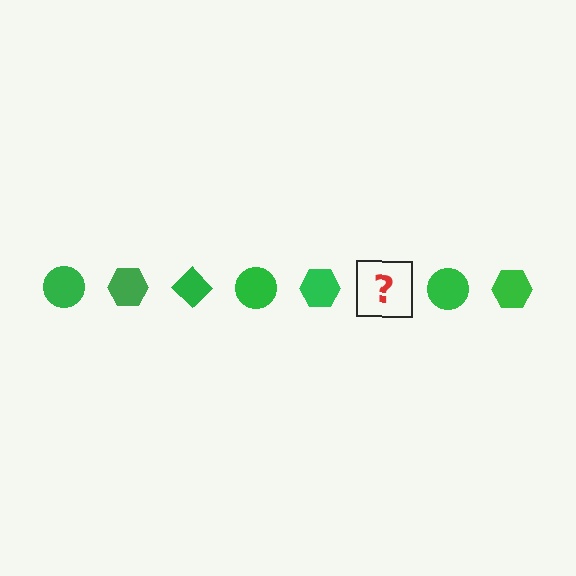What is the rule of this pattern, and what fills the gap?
The rule is that the pattern cycles through circle, hexagon, diamond shapes in green. The gap should be filled with a green diamond.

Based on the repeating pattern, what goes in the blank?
The blank should be a green diamond.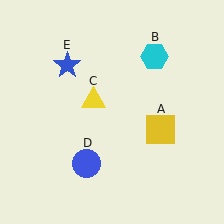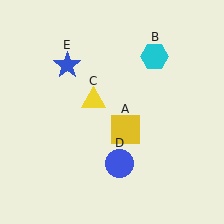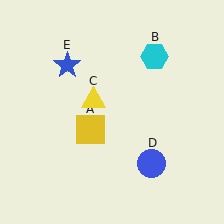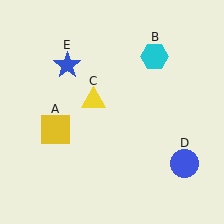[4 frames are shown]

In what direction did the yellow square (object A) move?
The yellow square (object A) moved left.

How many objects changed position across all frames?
2 objects changed position: yellow square (object A), blue circle (object D).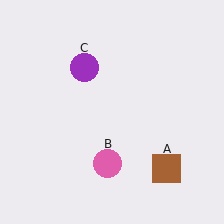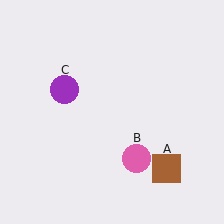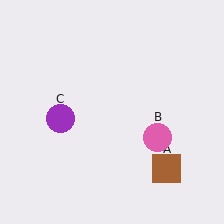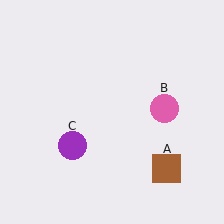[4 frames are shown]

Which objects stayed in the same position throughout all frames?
Brown square (object A) remained stationary.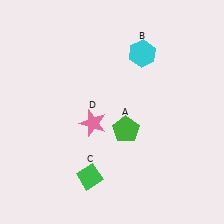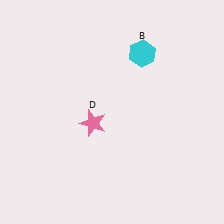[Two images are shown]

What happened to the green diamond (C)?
The green diamond (C) was removed in Image 2. It was in the bottom-left area of Image 1.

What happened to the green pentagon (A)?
The green pentagon (A) was removed in Image 2. It was in the bottom-right area of Image 1.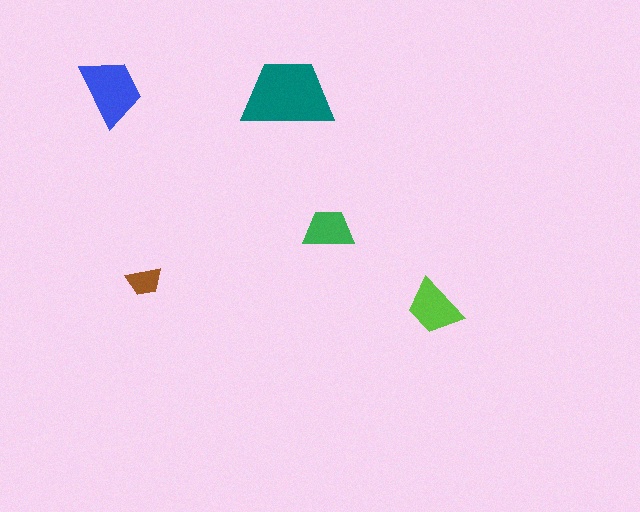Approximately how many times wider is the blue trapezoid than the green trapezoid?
About 1.5 times wider.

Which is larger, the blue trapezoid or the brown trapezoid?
The blue one.